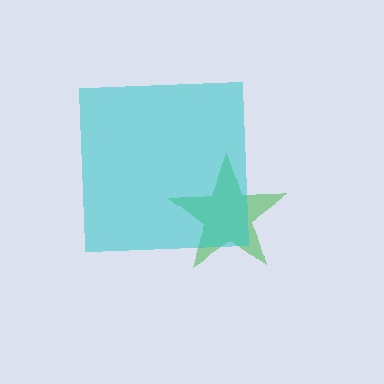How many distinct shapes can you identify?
There are 2 distinct shapes: a green star, a cyan square.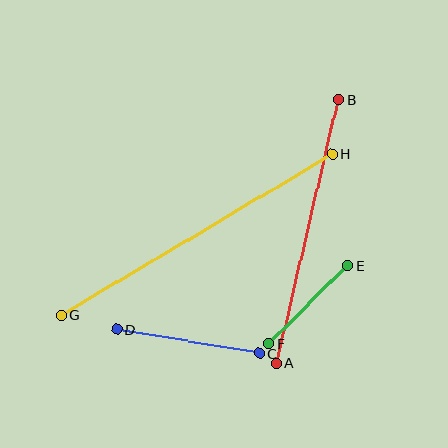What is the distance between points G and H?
The distance is approximately 316 pixels.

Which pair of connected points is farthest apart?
Points G and H are farthest apart.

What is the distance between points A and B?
The distance is approximately 271 pixels.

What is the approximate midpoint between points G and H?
The midpoint is at approximately (197, 234) pixels.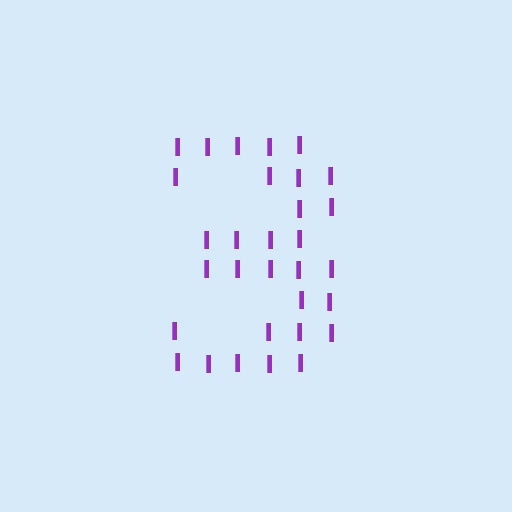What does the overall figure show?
The overall figure shows the digit 3.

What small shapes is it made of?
It is made of small letter I's.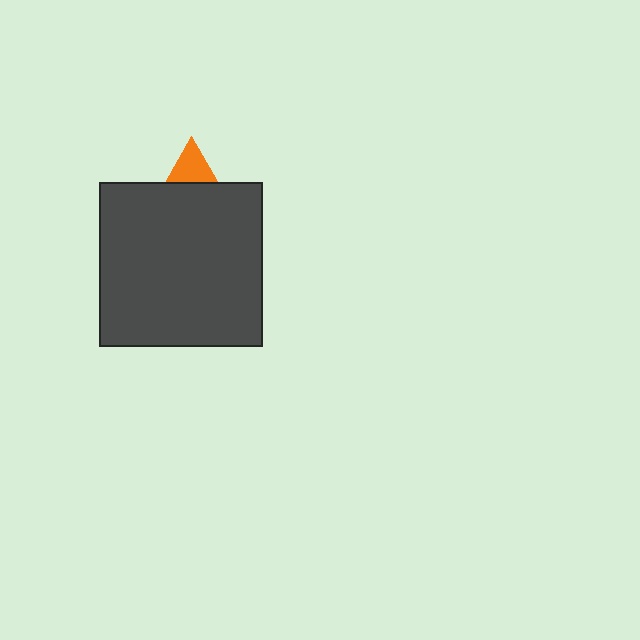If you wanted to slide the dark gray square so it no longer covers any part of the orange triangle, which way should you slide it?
Slide it down — that is the most direct way to separate the two shapes.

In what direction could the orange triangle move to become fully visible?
The orange triangle could move up. That would shift it out from behind the dark gray square entirely.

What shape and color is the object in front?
The object in front is a dark gray square.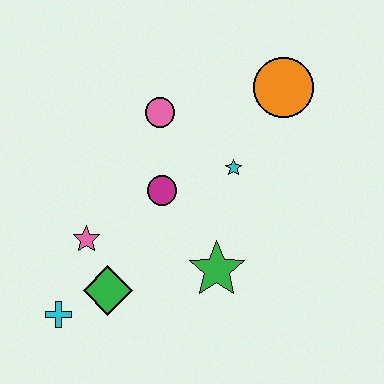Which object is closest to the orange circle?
The cyan star is closest to the orange circle.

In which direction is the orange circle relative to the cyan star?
The orange circle is above the cyan star.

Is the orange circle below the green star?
No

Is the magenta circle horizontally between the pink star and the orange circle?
Yes